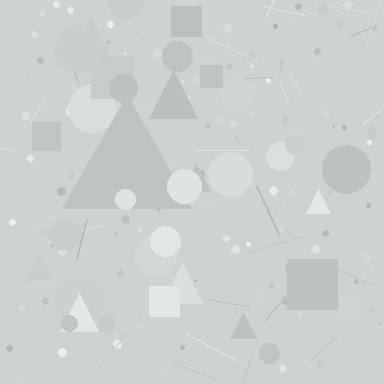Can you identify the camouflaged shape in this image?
The camouflaged shape is a triangle.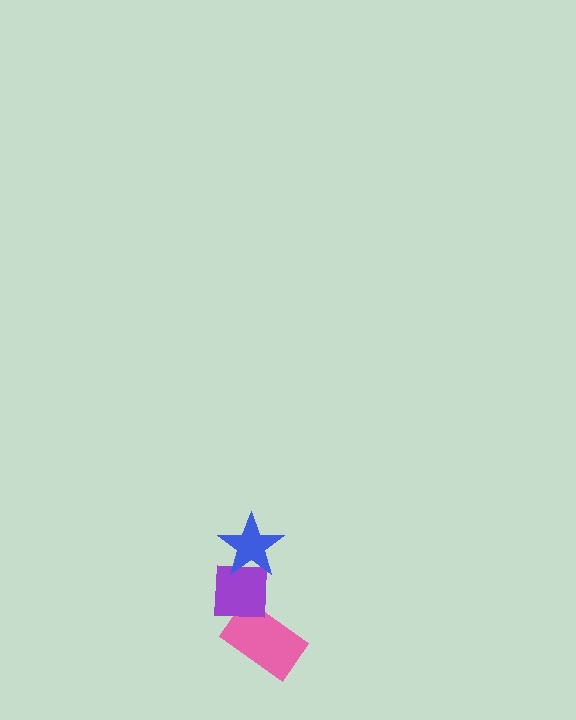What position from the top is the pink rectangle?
The pink rectangle is 3rd from the top.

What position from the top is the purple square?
The purple square is 2nd from the top.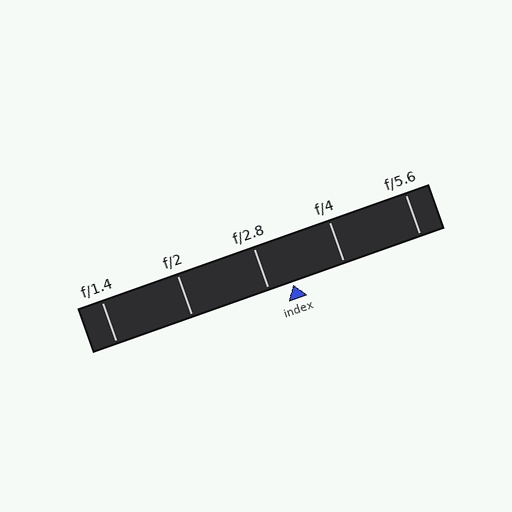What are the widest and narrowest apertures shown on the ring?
The widest aperture shown is f/1.4 and the narrowest is f/5.6.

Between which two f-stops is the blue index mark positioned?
The index mark is between f/2.8 and f/4.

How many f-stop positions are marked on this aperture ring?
There are 5 f-stop positions marked.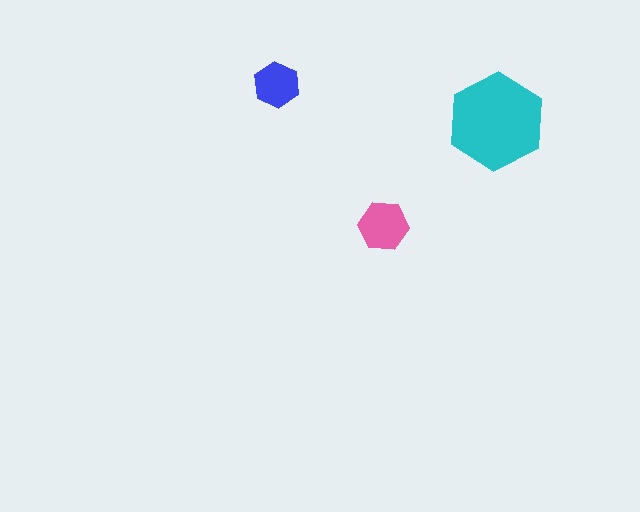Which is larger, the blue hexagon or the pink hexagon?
The pink one.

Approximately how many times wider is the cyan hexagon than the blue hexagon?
About 2 times wider.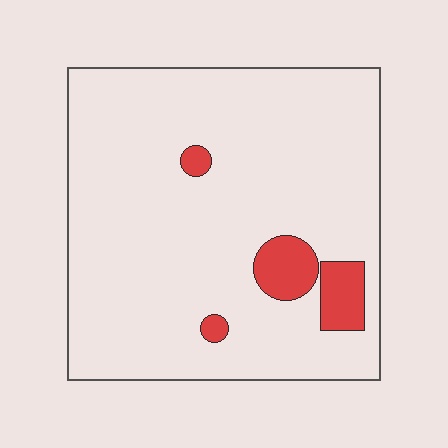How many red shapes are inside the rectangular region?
4.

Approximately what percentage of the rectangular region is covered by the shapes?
Approximately 10%.